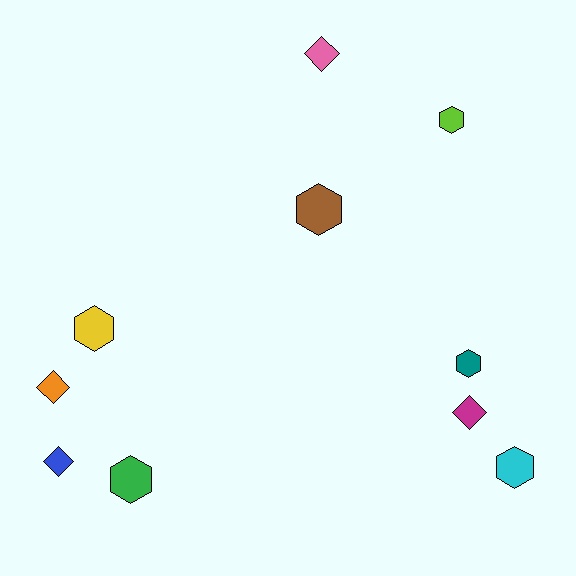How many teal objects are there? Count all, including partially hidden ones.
There is 1 teal object.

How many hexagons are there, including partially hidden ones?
There are 6 hexagons.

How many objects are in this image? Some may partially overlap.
There are 10 objects.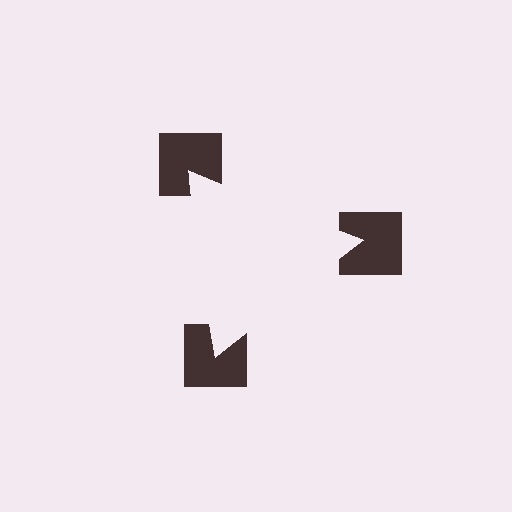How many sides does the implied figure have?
3 sides.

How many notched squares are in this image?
There are 3 — one at each vertex of the illusory triangle.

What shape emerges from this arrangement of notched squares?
An illusory triangle — its edges are inferred from the aligned wedge cuts in the notched squares, not physically drawn.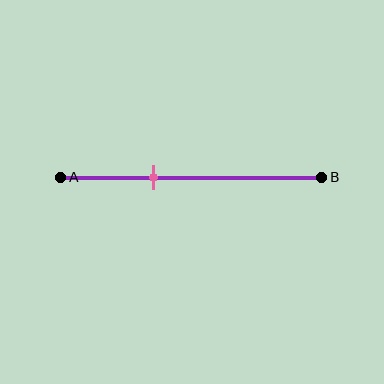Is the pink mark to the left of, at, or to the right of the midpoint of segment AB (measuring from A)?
The pink mark is to the left of the midpoint of segment AB.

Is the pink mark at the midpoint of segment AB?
No, the mark is at about 35% from A, not at the 50% midpoint.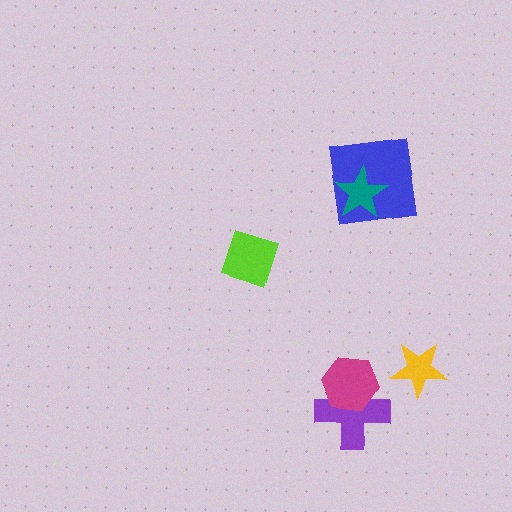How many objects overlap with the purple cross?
1 object overlaps with the purple cross.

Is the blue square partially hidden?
Yes, it is partially covered by another shape.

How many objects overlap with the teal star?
1 object overlaps with the teal star.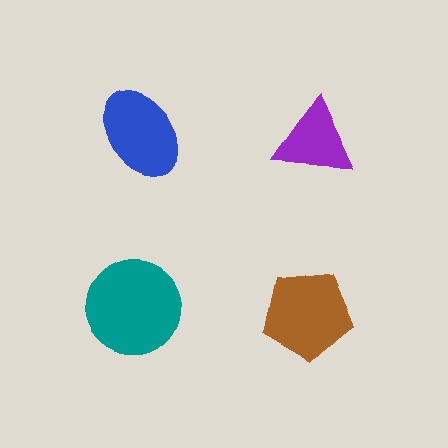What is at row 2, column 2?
A brown pentagon.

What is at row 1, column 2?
A purple triangle.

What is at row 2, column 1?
A teal circle.